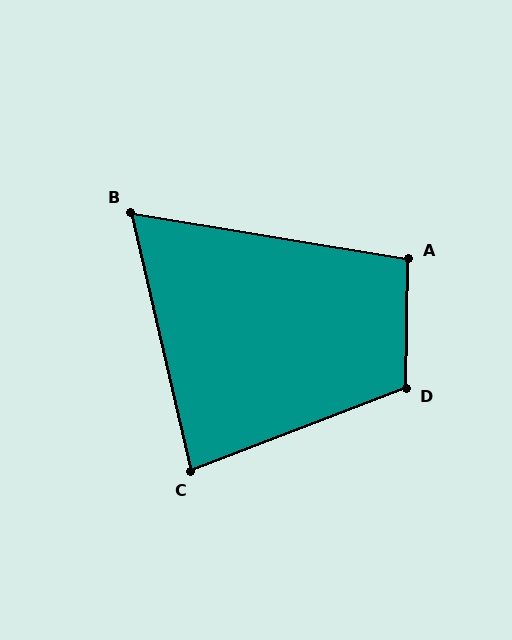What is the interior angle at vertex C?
Approximately 82 degrees (acute).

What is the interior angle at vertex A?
Approximately 98 degrees (obtuse).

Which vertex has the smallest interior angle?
B, at approximately 68 degrees.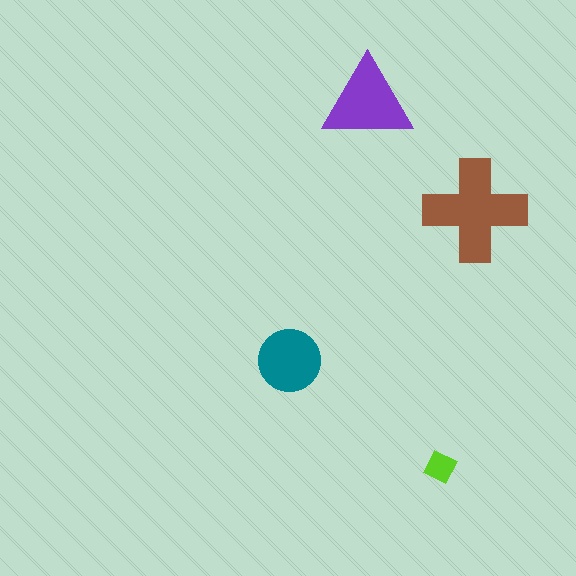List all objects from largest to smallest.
The brown cross, the purple triangle, the teal circle, the lime diamond.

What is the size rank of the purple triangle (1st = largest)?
2nd.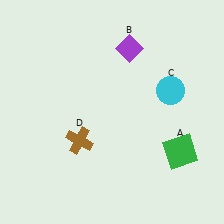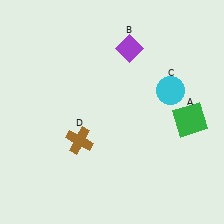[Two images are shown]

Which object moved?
The green square (A) moved up.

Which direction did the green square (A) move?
The green square (A) moved up.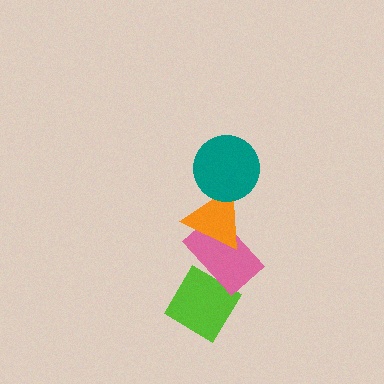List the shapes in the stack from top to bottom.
From top to bottom: the teal circle, the orange triangle, the pink rectangle, the lime diamond.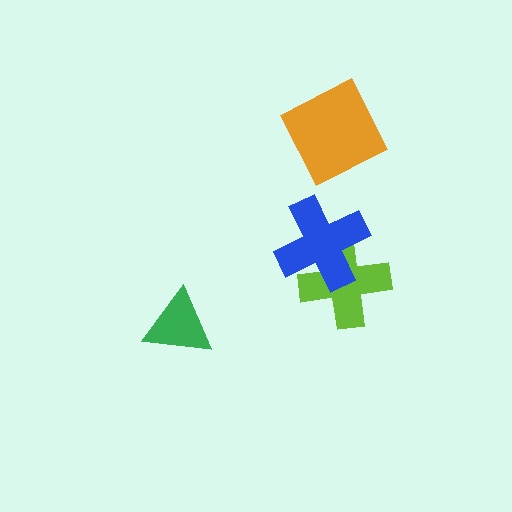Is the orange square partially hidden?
No, no other shape covers it.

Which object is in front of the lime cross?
The blue cross is in front of the lime cross.